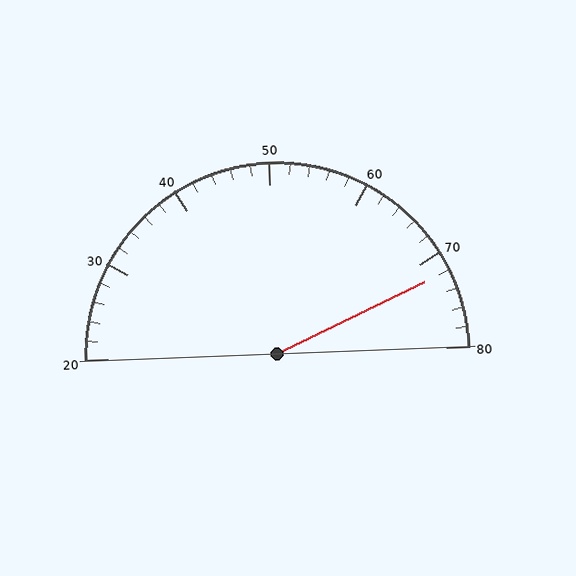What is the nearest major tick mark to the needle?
The nearest major tick mark is 70.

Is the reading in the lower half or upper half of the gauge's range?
The reading is in the upper half of the range (20 to 80).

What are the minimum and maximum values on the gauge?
The gauge ranges from 20 to 80.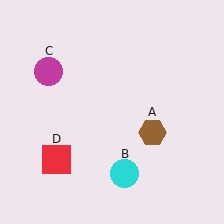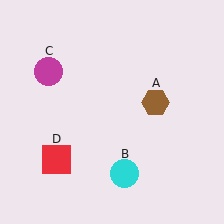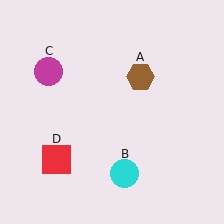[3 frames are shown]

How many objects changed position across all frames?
1 object changed position: brown hexagon (object A).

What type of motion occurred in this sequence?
The brown hexagon (object A) rotated counterclockwise around the center of the scene.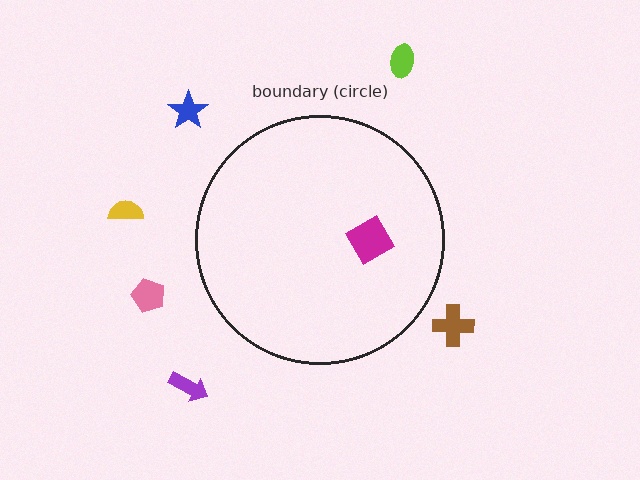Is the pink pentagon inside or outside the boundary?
Outside.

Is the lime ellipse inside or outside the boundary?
Outside.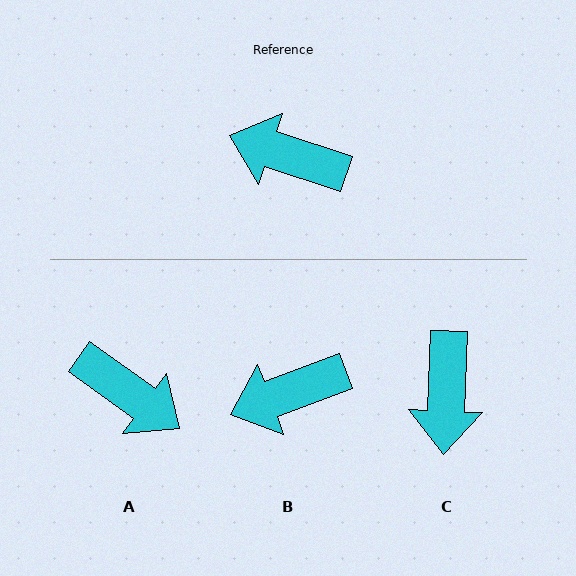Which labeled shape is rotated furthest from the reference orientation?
A, about 162 degrees away.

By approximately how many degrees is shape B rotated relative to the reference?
Approximately 39 degrees counter-clockwise.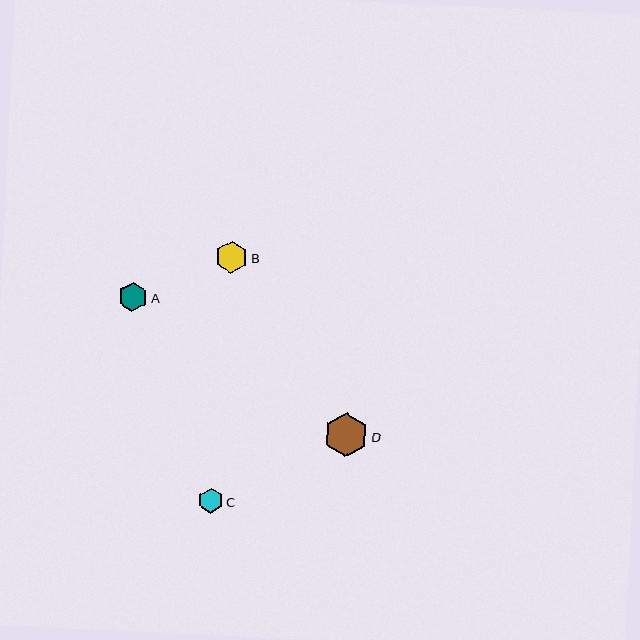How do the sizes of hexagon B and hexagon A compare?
Hexagon B and hexagon A are approximately the same size.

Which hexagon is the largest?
Hexagon D is the largest with a size of approximately 44 pixels.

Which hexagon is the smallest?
Hexagon C is the smallest with a size of approximately 25 pixels.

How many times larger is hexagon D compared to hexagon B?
Hexagon D is approximately 1.4 times the size of hexagon B.